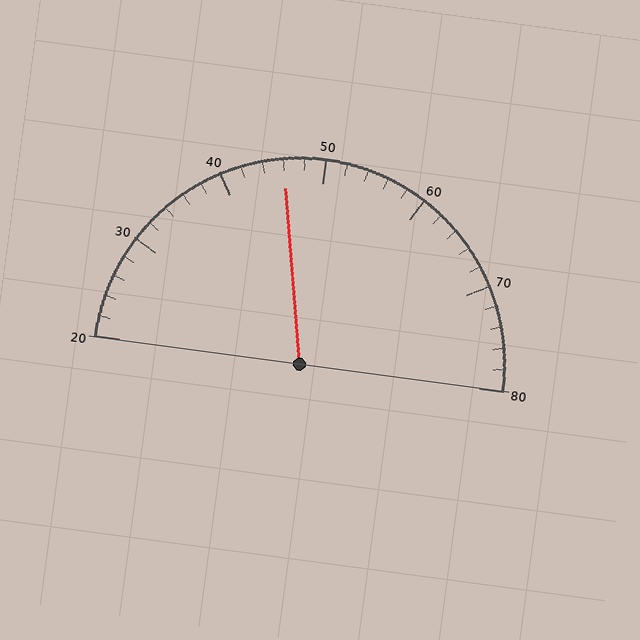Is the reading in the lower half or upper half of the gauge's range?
The reading is in the lower half of the range (20 to 80).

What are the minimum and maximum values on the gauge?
The gauge ranges from 20 to 80.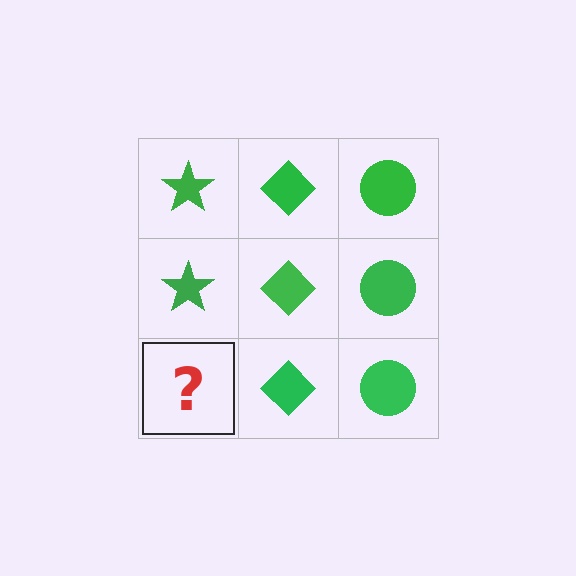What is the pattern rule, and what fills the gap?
The rule is that each column has a consistent shape. The gap should be filled with a green star.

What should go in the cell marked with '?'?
The missing cell should contain a green star.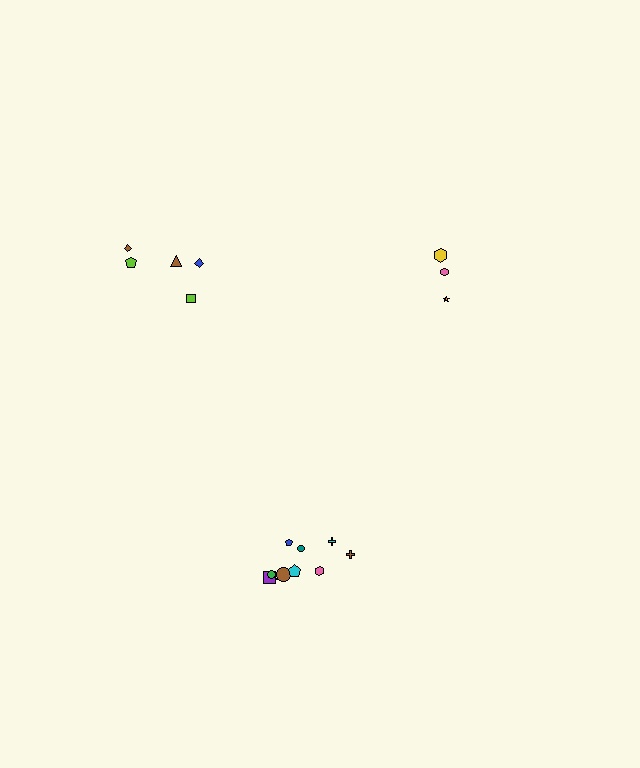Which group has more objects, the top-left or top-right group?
The top-left group.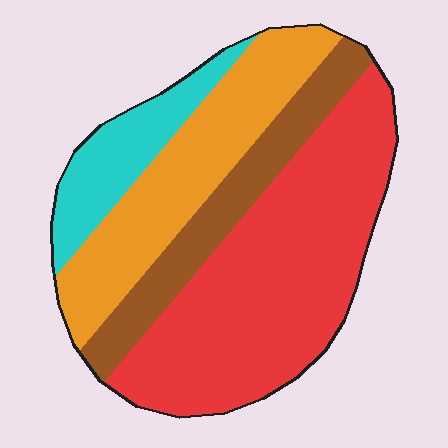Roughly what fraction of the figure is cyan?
Cyan takes up about one eighth (1/8) of the figure.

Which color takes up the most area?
Red, at roughly 45%.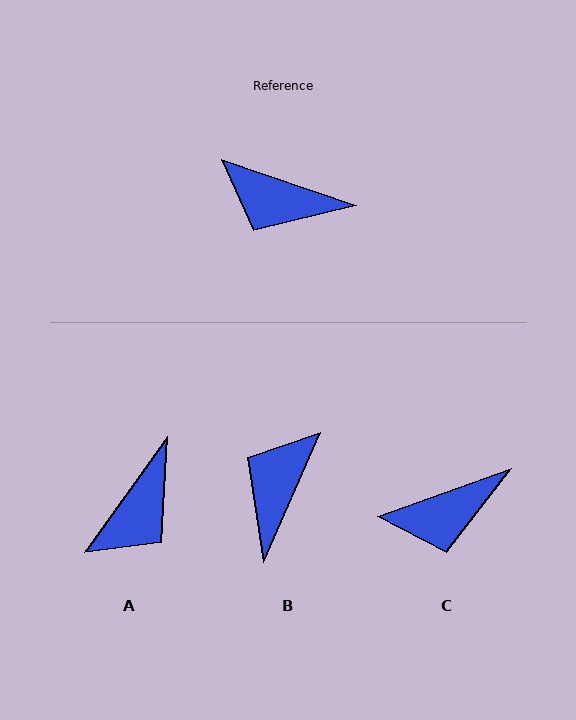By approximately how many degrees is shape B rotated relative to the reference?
Approximately 95 degrees clockwise.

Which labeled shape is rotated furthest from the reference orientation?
B, about 95 degrees away.